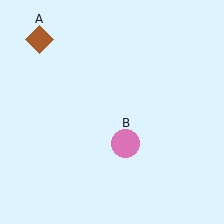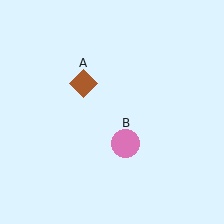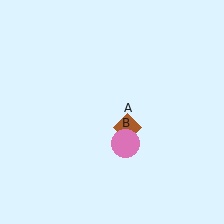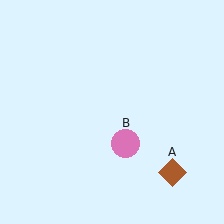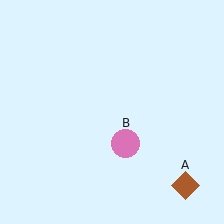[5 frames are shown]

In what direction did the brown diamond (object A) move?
The brown diamond (object A) moved down and to the right.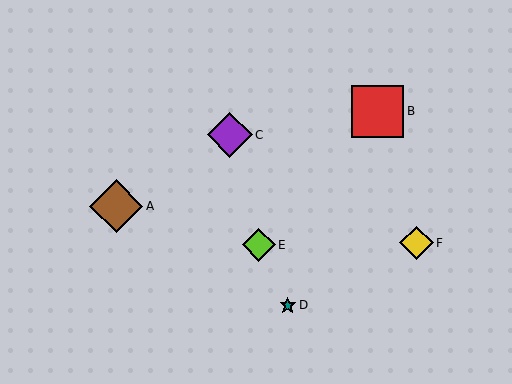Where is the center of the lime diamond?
The center of the lime diamond is at (259, 245).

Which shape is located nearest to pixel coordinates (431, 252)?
The yellow diamond (labeled F) at (416, 243) is nearest to that location.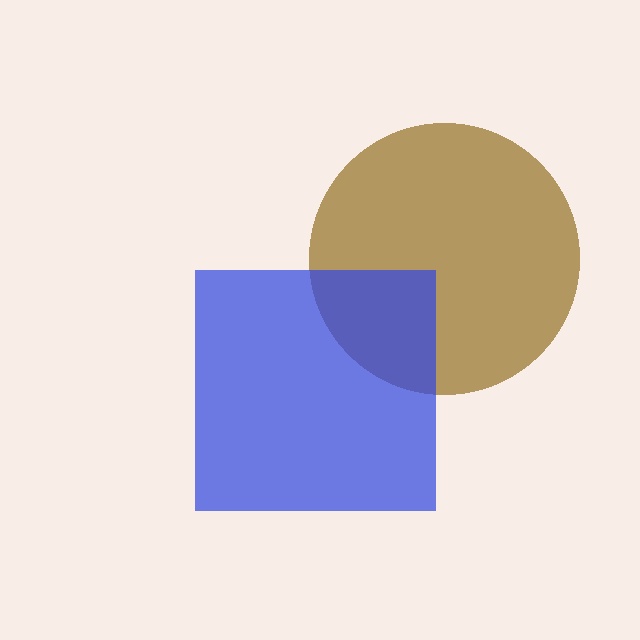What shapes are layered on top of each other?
The layered shapes are: a brown circle, a blue square.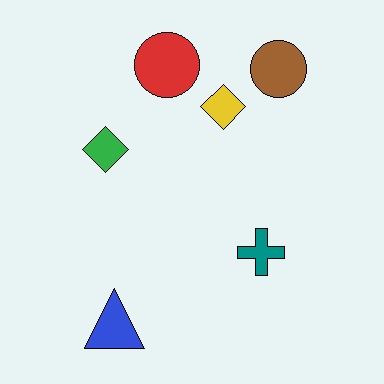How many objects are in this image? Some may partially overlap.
There are 6 objects.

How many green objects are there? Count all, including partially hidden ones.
There is 1 green object.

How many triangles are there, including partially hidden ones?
There is 1 triangle.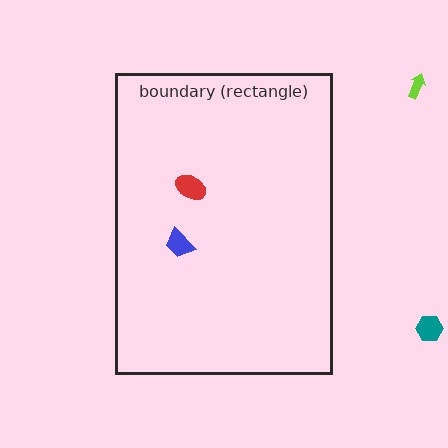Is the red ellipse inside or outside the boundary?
Inside.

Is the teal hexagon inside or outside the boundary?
Outside.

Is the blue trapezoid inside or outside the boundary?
Inside.